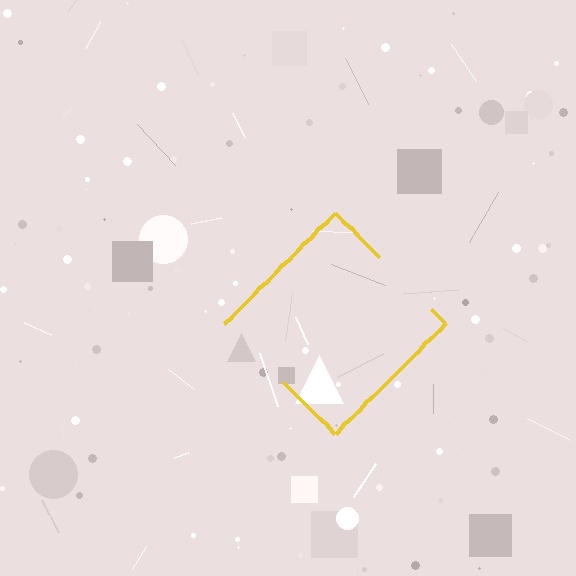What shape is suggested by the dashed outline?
The dashed outline suggests a diamond.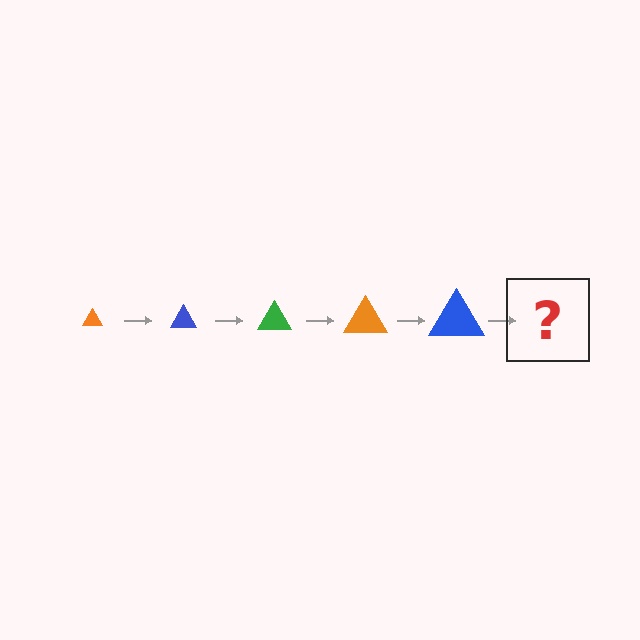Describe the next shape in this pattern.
It should be a green triangle, larger than the previous one.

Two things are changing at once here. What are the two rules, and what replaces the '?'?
The two rules are that the triangle grows larger each step and the color cycles through orange, blue, and green. The '?' should be a green triangle, larger than the previous one.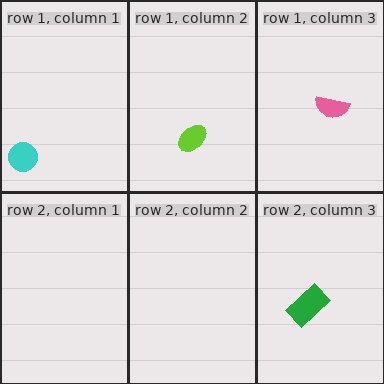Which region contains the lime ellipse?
The row 1, column 2 region.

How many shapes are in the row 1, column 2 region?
1.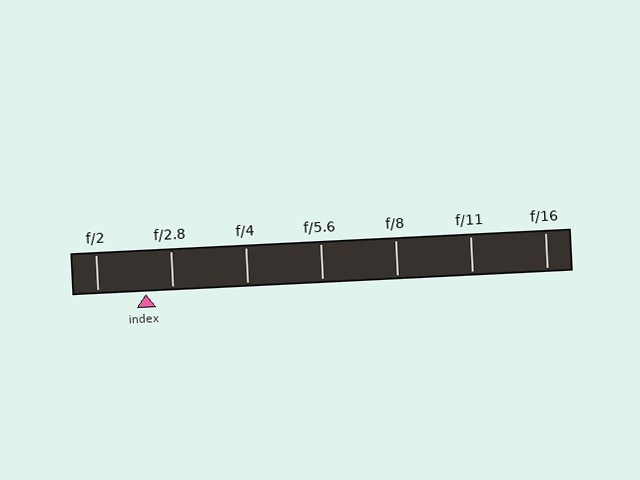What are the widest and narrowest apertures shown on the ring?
The widest aperture shown is f/2 and the narrowest is f/16.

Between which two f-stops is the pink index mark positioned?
The index mark is between f/2 and f/2.8.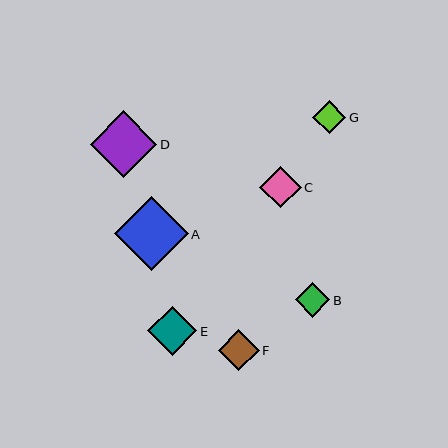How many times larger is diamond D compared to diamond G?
Diamond D is approximately 2.0 times the size of diamond G.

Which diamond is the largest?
Diamond A is the largest with a size of approximately 74 pixels.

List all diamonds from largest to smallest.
From largest to smallest: A, D, E, C, F, B, G.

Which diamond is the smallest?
Diamond G is the smallest with a size of approximately 33 pixels.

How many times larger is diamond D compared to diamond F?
Diamond D is approximately 1.6 times the size of diamond F.